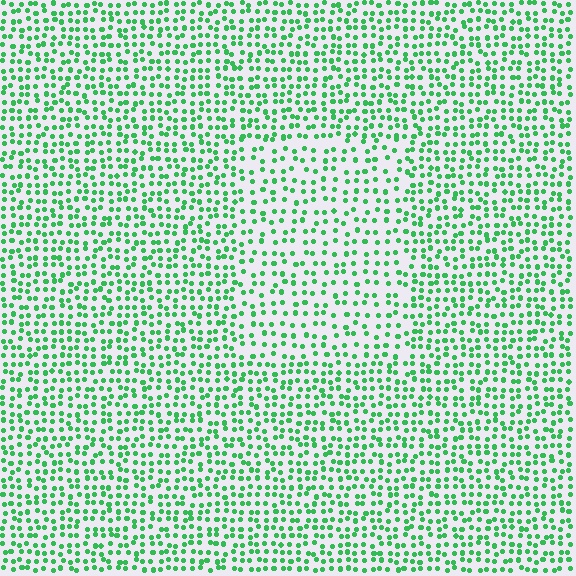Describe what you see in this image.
The image contains small green elements arranged at two different densities. A rectangle-shaped region is visible where the elements are less densely packed than the surrounding area.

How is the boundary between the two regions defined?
The boundary is defined by a change in element density (approximately 1.6x ratio). All elements are the same color, size, and shape.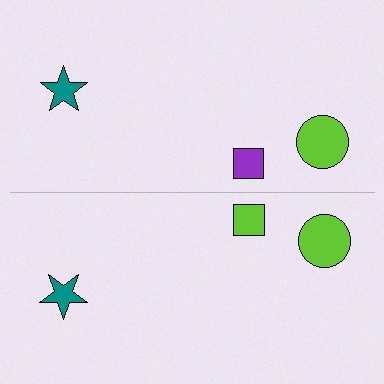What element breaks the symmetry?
The lime square on the bottom side breaks the symmetry — its mirror counterpart is purple.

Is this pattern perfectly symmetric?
No, the pattern is not perfectly symmetric. The lime square on the bottom side breaks the symmetry — its mirror counterpart is purple.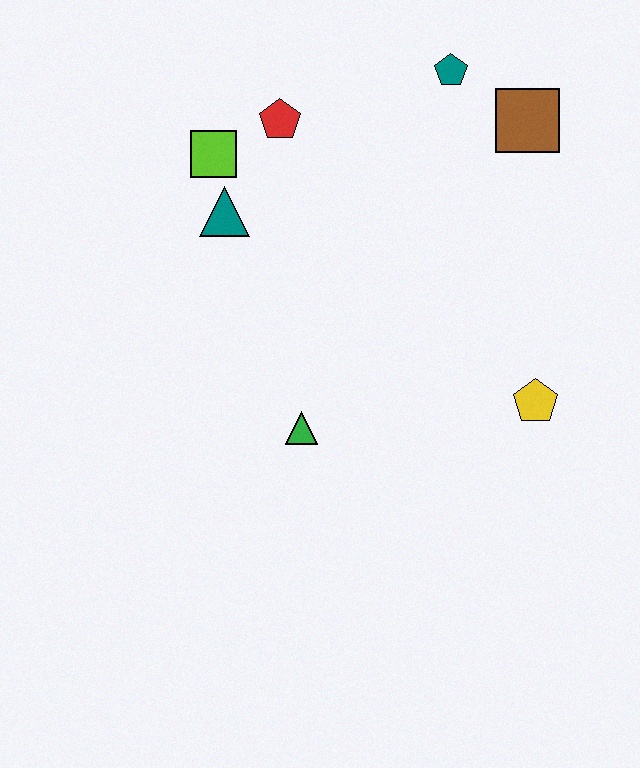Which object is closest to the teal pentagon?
The brown square is closest to the teal pentagon.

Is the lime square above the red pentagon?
No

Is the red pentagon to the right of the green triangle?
No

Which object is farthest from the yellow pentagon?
The lime square is farthest from the yellow pentagon.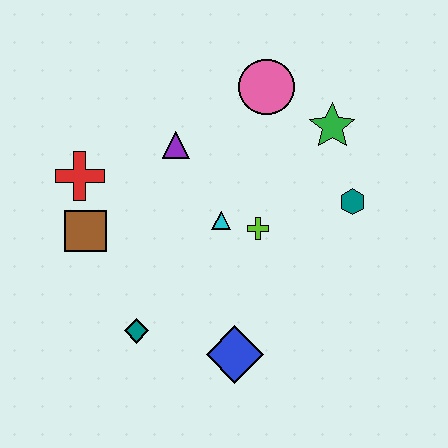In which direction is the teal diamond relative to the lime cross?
The teal diamond is to the left of the lime cross.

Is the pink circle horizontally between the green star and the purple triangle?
Yes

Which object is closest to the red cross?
The brown square is closest to the red cross.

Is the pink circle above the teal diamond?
Yes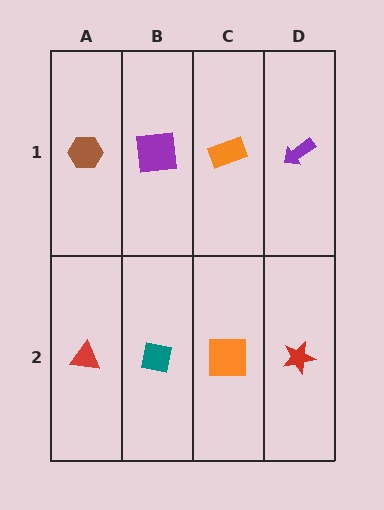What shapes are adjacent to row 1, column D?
A red star (row 2, column D), an orange rectangle (row 1, column C).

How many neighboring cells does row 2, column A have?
2.